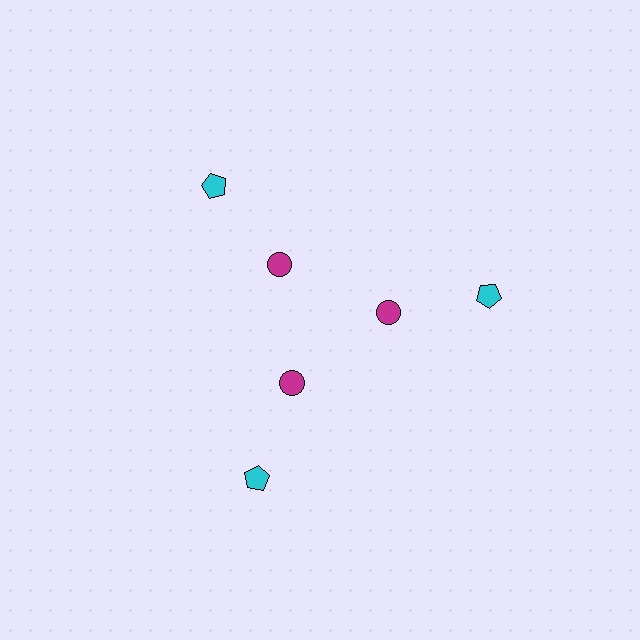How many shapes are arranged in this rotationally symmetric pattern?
There are 6 shapes, arranged in 3 groups of 2.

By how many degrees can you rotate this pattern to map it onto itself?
The pattern maps onto itself every 120 degrees of rotation.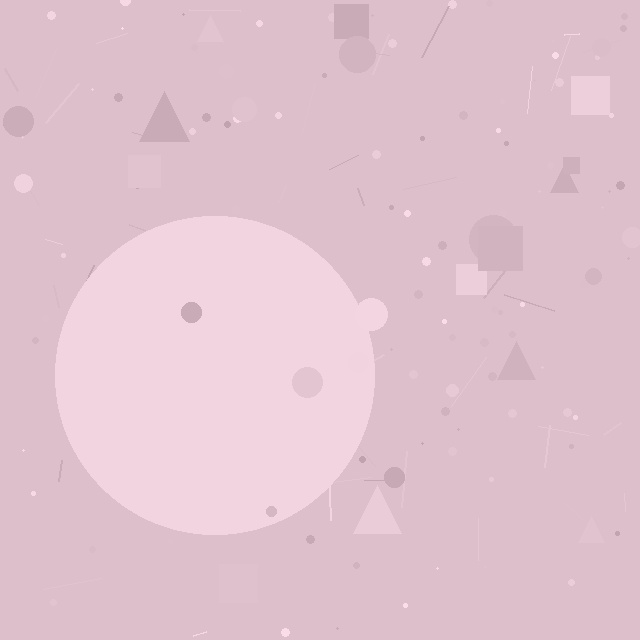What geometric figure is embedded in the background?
A circle is embedded in the background.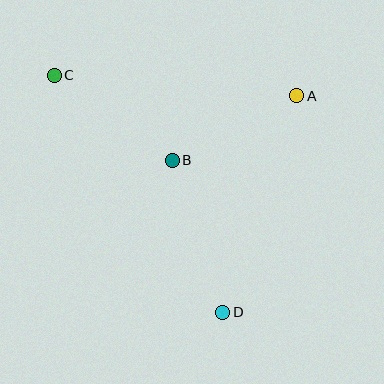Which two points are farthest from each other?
Points C and D are farthest from each other.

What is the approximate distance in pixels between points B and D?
The distance between B and D is approximately 160 pixels.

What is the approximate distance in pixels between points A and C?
The distance between A and C is approximately 243 pixels.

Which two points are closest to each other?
Points A and B are closest to each other.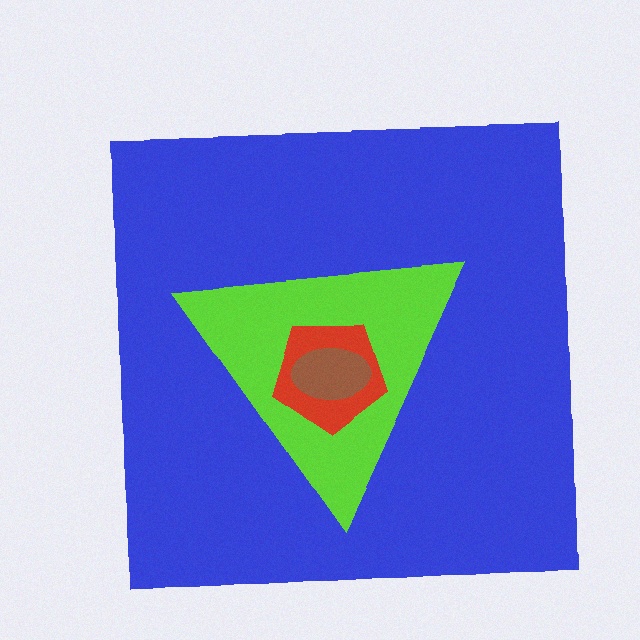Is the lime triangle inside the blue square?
Yes.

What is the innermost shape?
The brown ellipse.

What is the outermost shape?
The blue square.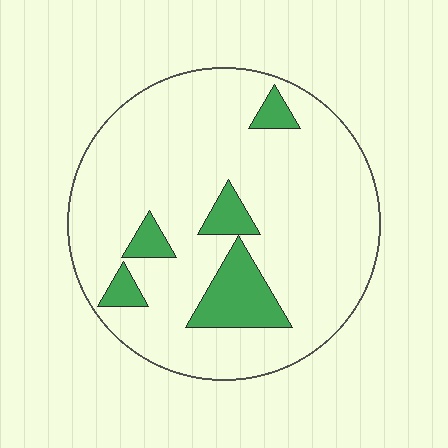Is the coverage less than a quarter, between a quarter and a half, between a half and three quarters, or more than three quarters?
Less than a quarter.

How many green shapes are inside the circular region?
5.